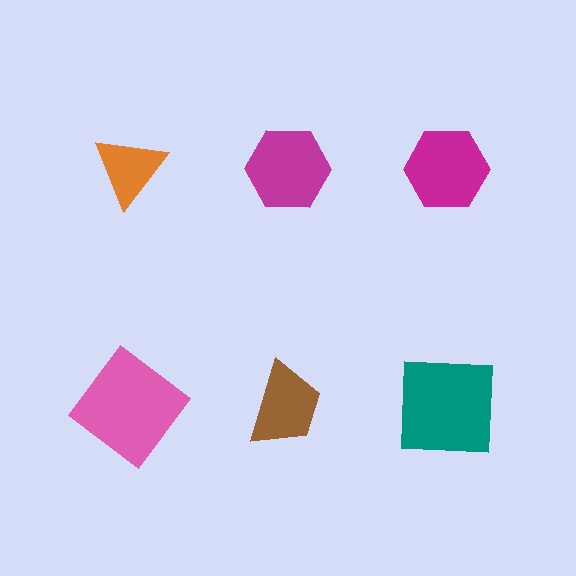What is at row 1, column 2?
A magenta hexagon.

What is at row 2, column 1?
A pink diamond.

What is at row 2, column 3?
A teal square.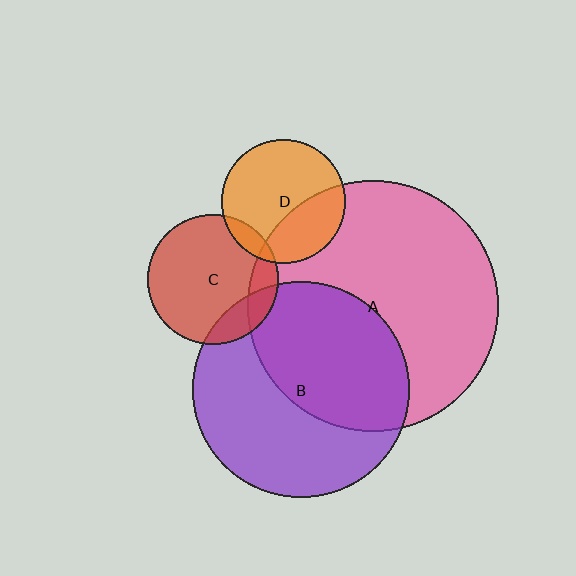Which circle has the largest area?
Circle A (pink).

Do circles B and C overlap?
Yes.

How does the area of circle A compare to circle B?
Approximately 1.3 times.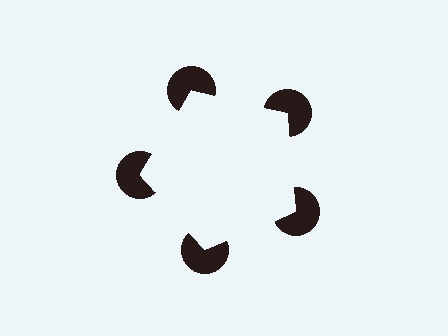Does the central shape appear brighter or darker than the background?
It typically appears slightly brighter than the background, even though no actual brightness change is drawn.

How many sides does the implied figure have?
5 sides.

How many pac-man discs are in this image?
There are 5 — one at each vertex of the illusory pentagon.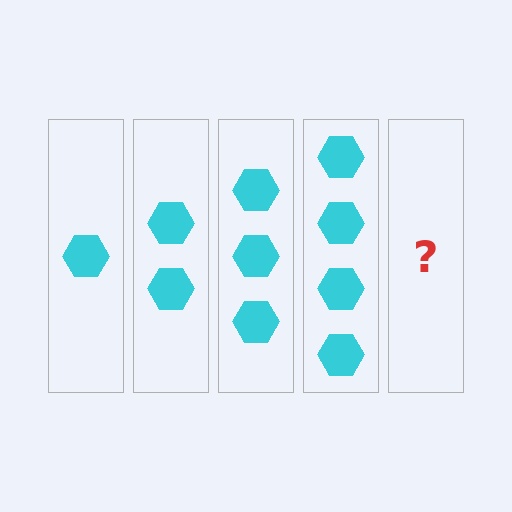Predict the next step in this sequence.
The next step is 5 hexagons.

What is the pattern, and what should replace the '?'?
The pattern is that each step adds one more hexagon. The '?' should be 5 hexagons.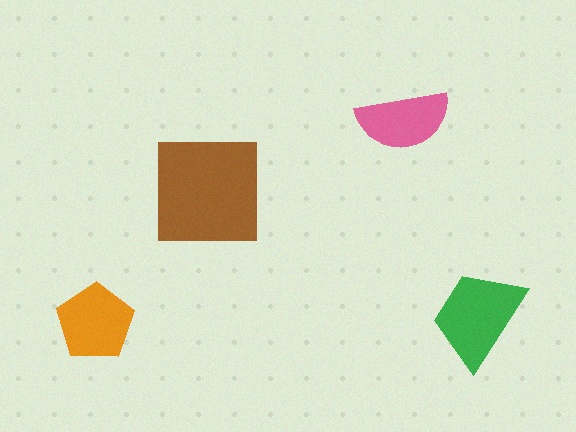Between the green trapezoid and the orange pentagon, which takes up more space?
The green trapezoid.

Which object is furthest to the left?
The orange pentagon is leftmost.